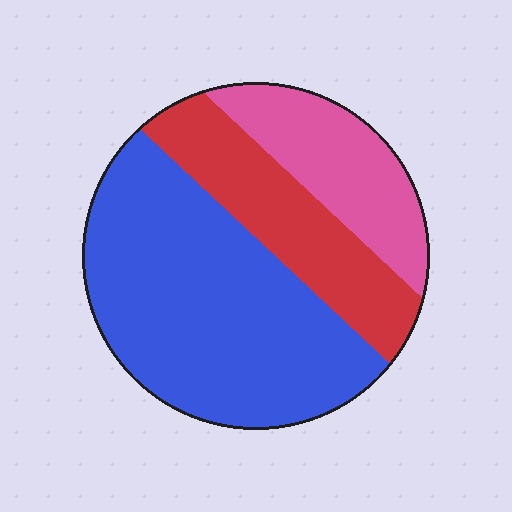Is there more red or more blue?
Blue.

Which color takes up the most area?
Blue, at roughly 55%.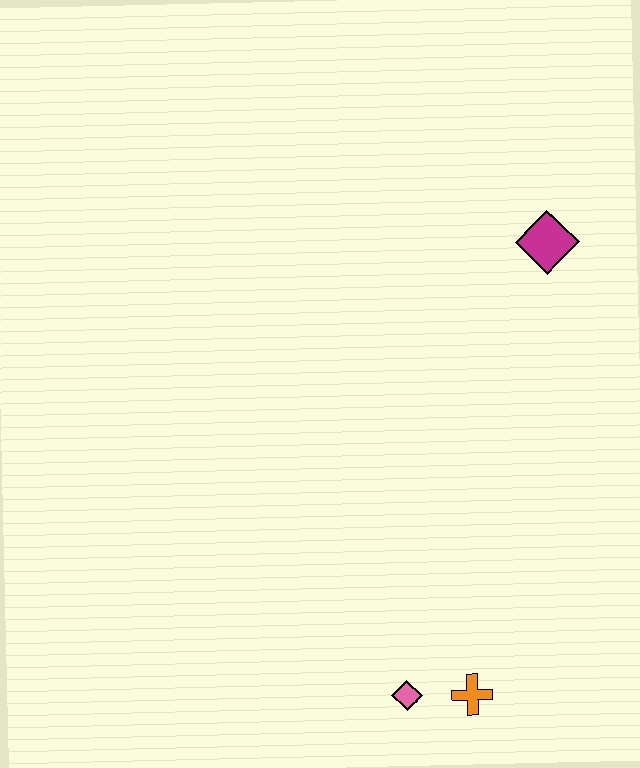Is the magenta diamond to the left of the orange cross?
No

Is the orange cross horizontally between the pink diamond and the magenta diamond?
Yes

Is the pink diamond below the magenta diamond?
Yes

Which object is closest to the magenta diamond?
The orange cross is closest to the magenta diamond.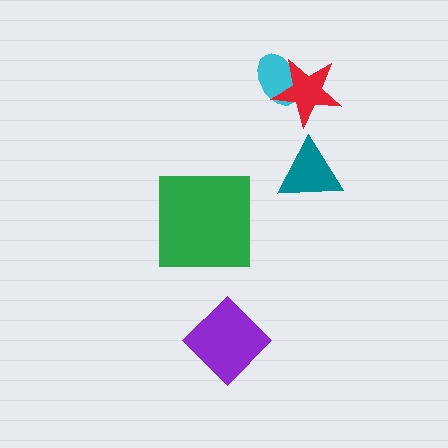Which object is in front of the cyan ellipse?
The red star is in front of the cyan ellipse.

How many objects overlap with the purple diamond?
0 objects overlap with the purple diamond.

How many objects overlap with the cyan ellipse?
1 object overlaps with the cyan ellipse.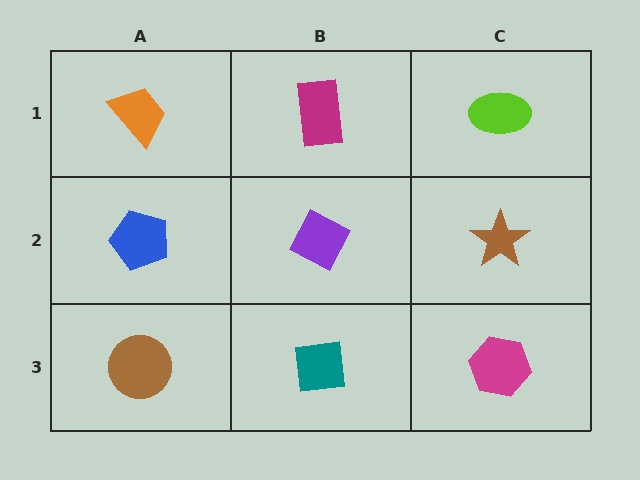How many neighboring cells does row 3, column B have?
3.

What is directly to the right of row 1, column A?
A magenta rectangle.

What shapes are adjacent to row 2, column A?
An orange trapezoid (row 1, column A), a brown circle (row 3, column A), a purple diamond (row 2, column B).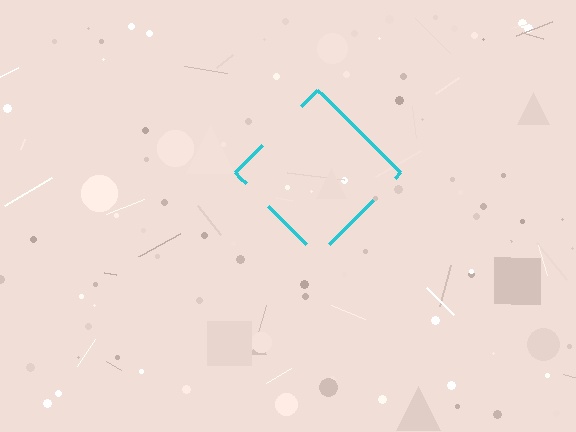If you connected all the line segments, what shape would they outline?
They would outline a diamond.